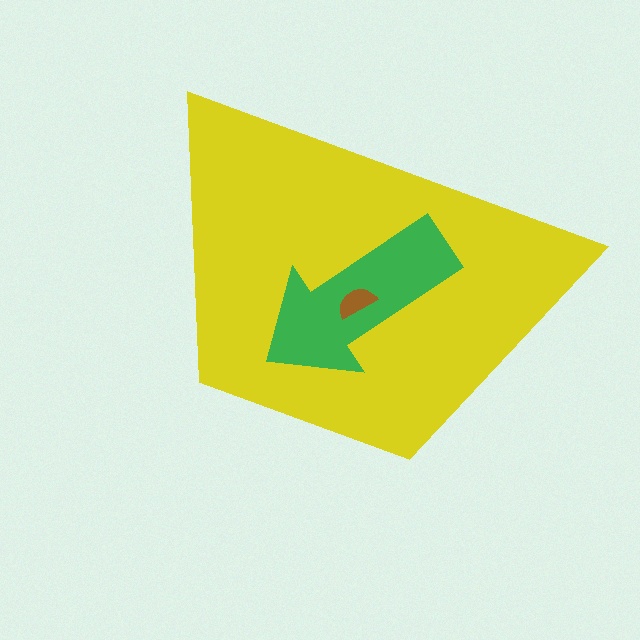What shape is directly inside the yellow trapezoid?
The green arrow.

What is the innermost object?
The brown semicircle.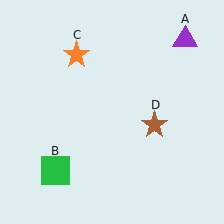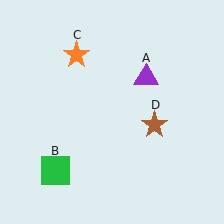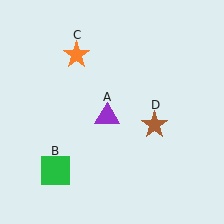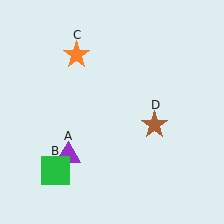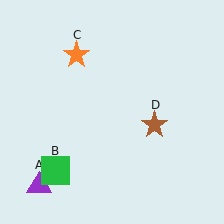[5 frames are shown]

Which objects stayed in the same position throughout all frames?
Green square (object B) and orange star (object C) and brown star (object D) remained stationary.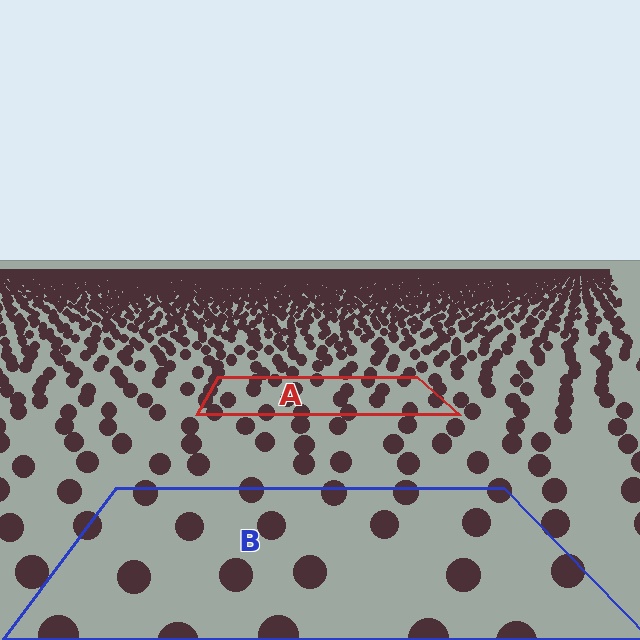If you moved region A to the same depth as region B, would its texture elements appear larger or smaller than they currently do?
They would appear larger. At a closer depth, the same texture elements are projected at a bigger on-screen size.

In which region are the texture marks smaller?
The texture marks are smaller in region A, because it is farther away.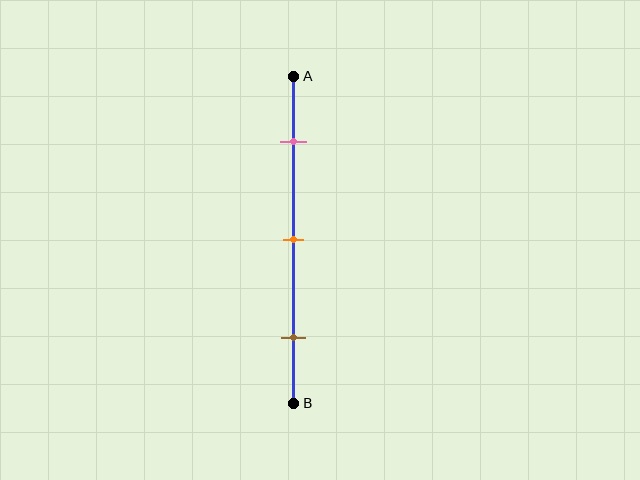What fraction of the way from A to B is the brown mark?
The brown mark is approximately 80% (0.8) of the way from A to B.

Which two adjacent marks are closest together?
The pink and orange marks are the closest adjacent pair.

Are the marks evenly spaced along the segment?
Yes, the marks are approximately evenly spaced.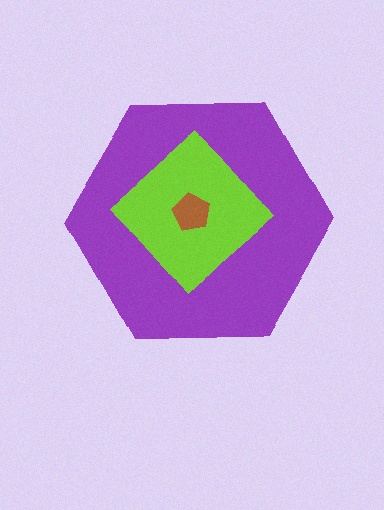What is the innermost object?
The brown pentagon.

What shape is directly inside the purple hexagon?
The lime diamond.